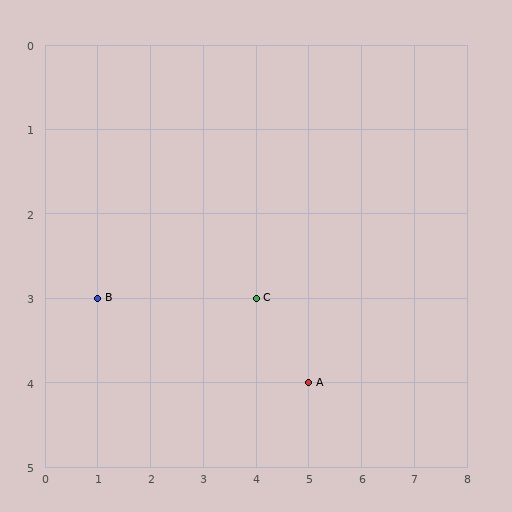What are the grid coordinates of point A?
Point A is at grid coordinates (5, 4).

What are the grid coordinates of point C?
Point C is at grid coordinates (4, 3).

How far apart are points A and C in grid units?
Points A and C are 1 column and 1 row apart (about 1.4 grid units diagonally).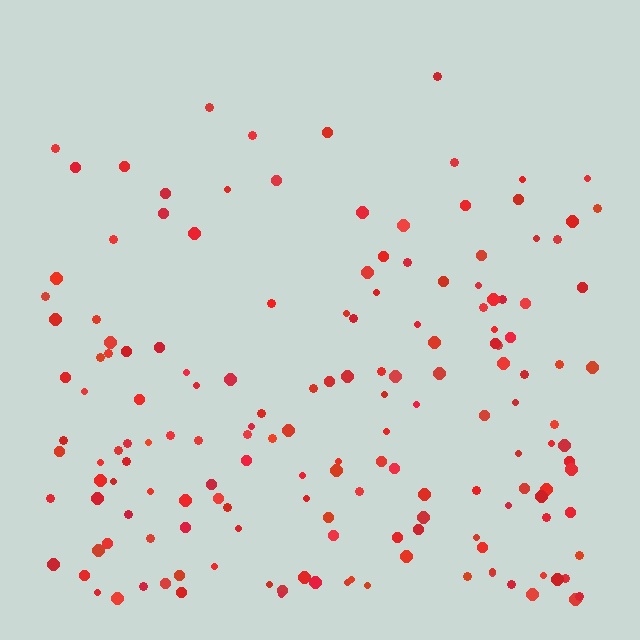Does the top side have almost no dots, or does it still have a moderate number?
Still a moderate number, just noticeably fewer than the bottom.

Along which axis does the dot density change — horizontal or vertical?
Vertical.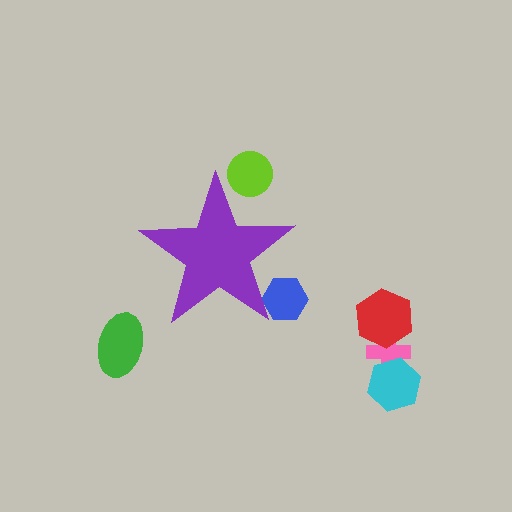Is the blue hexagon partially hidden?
Yes, the blue hexagon is partially hidden behind the purple star.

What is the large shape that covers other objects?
A purple star.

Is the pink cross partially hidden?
No, the pink cross is fully visible.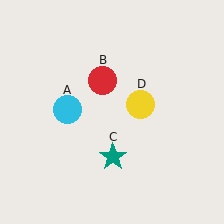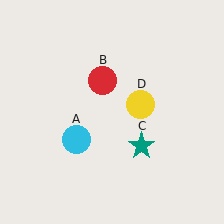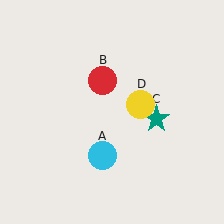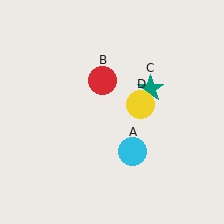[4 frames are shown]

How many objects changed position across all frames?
2 objects changed position: cyan circle (object A), teal star (object C).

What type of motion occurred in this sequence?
The cyan circle (object A), teal star (object C) rotated counterclockwise around the center of the scene.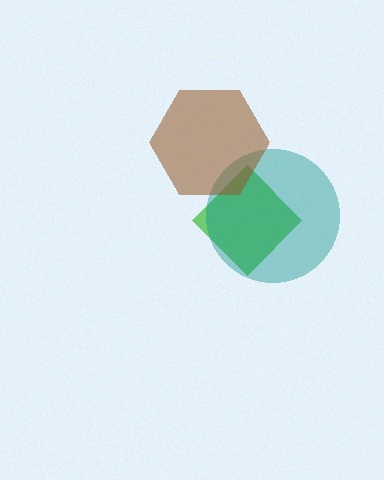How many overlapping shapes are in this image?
There are 3 overlapping shapes in the image.